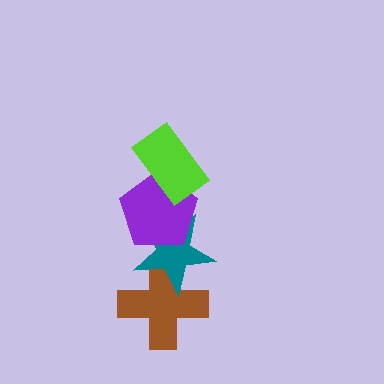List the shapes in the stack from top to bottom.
From top to bottom: the lime rectangle, the purple pentagon, the teal star, the brown cross.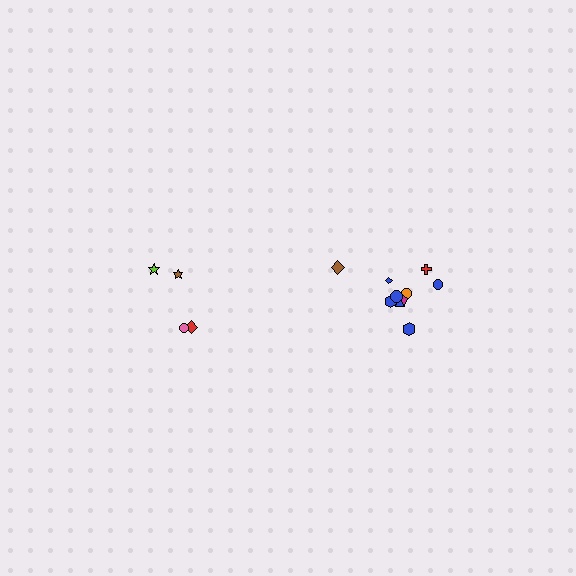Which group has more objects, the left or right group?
The right group.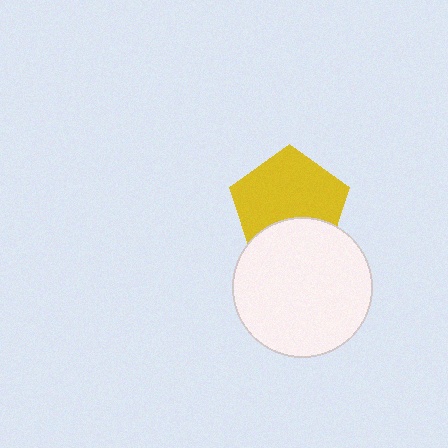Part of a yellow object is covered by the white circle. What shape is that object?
It is a pentagon.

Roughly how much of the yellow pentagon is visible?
Most of it is visible (roughly 69%).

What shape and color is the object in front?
The object in front is a white circle.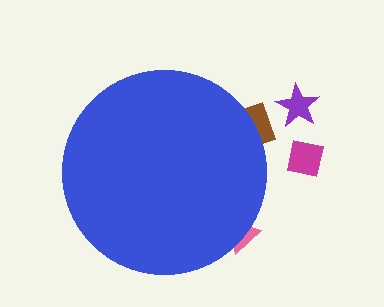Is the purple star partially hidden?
No, the purple star is fully visible.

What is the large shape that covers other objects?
A blue circle.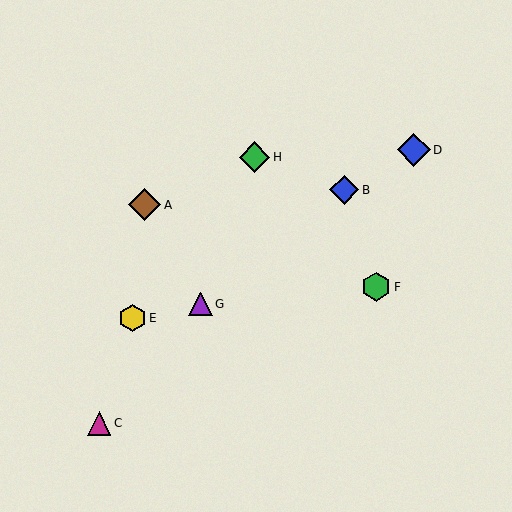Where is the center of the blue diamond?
The center of the blue diamond is at (414, 150).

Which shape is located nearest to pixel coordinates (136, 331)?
The yellow hexagon (labeled E) at (133, 318) is nearest to that location.